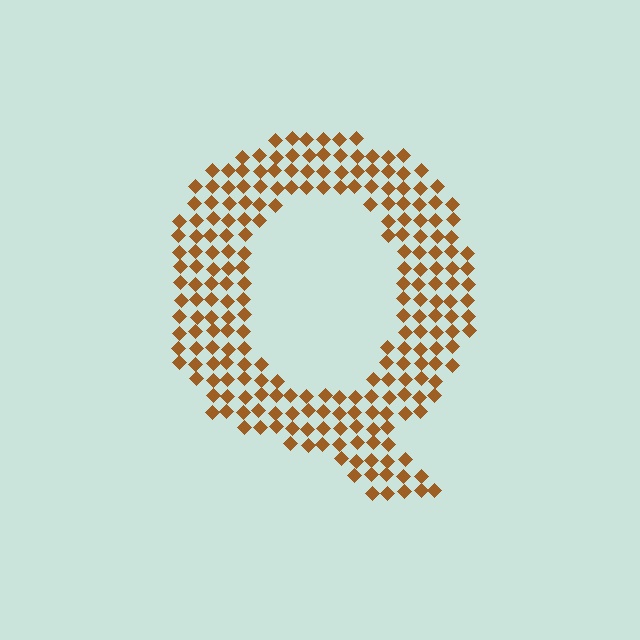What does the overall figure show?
The overall figure shows the letter Q.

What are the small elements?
The small elements are diamonds.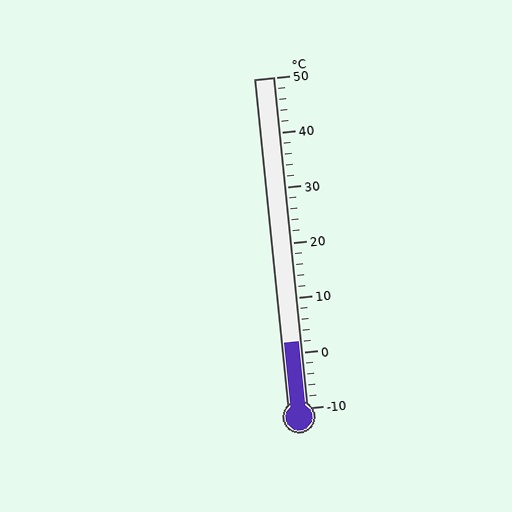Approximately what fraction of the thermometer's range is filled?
The thermometer is filled to approximately 20% of its range.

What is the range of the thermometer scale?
The thermometer scale ranges from -10°C to 50°C.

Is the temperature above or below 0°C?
The temperature is above 0°C.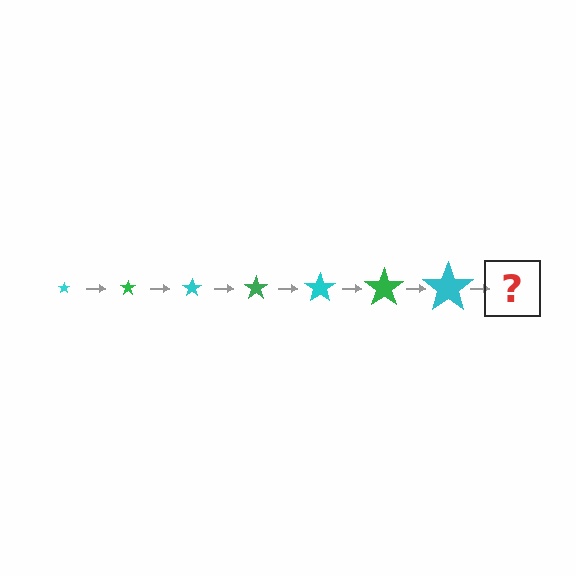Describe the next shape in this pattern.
It should be a green star, larger than the previous one.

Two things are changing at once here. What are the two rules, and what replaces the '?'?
The two rules are that the star grows larger each step and the color cycles through cyan and green. The '?' should be a green star, larger than the previous one.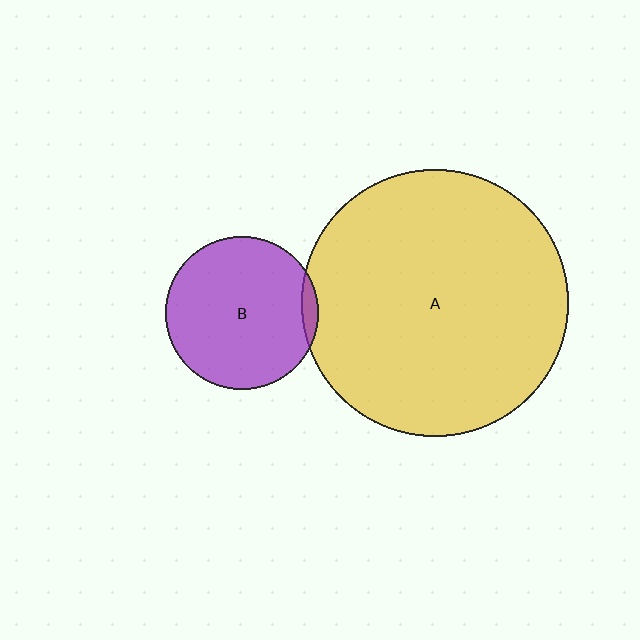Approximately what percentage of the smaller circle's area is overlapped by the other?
Approximately 5%.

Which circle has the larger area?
Circle A (yellow).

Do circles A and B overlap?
Yes.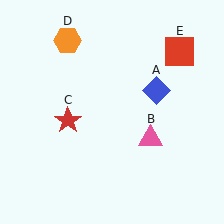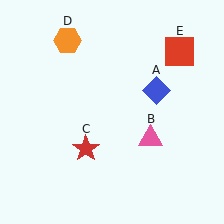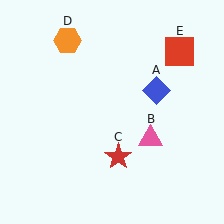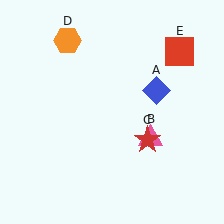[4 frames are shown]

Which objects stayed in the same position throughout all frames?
Blue diamond (object A) and pink triangle (object B) and orange hexagon (object D) and red square (object E) remained stationary.